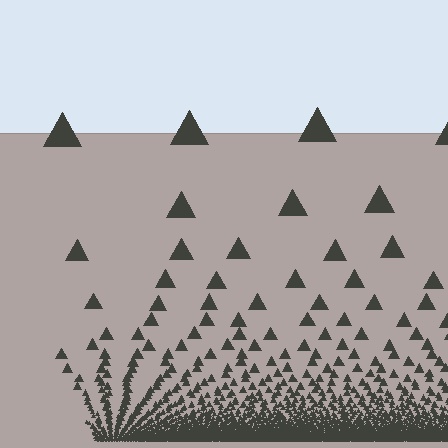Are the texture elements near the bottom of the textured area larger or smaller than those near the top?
Smaller. The gradient is inverted — elements near the bottom are smaller and denser.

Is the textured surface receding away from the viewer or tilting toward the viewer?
The surface appears to tilt toward the viewer. Texture elements get larger and sparser toward the top.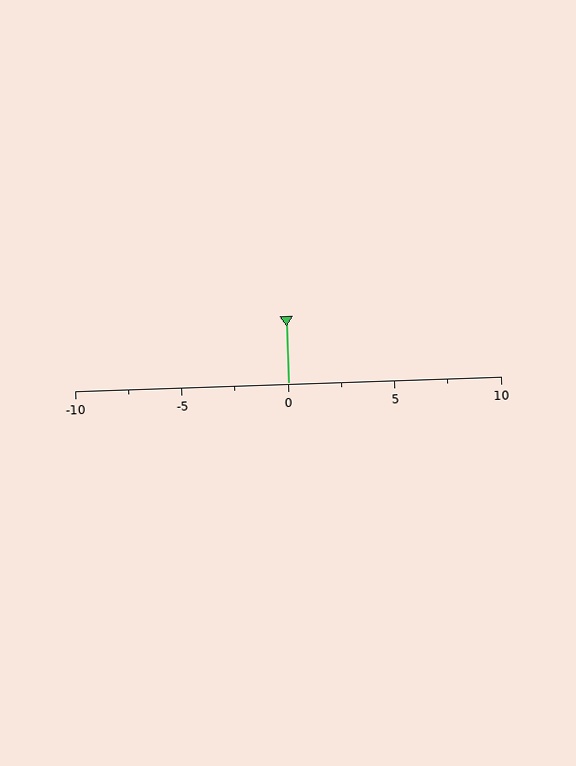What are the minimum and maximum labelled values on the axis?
The axis runs from -10 to 10.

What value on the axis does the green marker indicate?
The marker indicates approximately 0.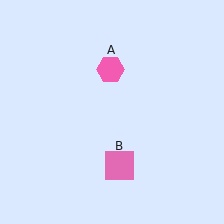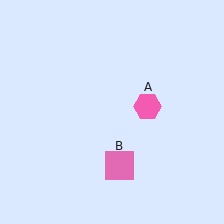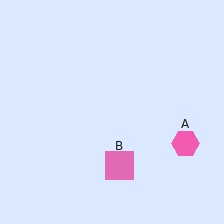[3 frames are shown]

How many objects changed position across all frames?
1 object changed position: pink hexagon (object A).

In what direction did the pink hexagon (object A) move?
The pink hexagon (object A) moved down and to the right.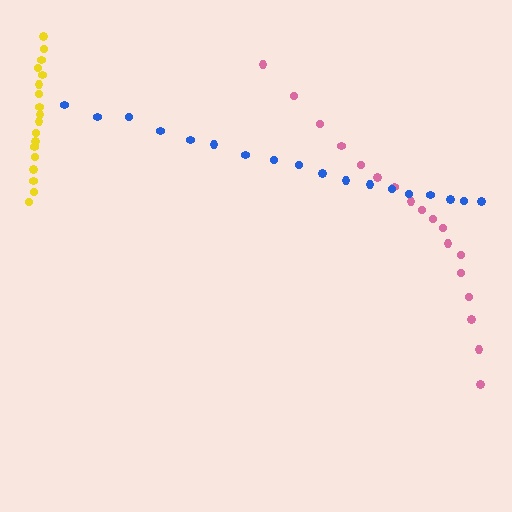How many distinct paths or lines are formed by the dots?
There are 3 distinct paths.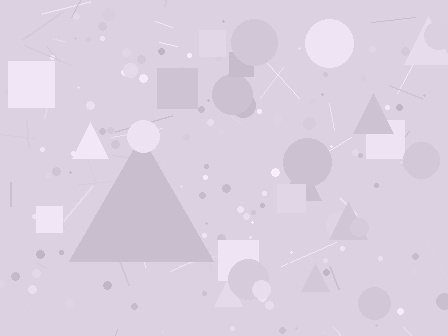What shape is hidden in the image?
A triangle is hidden in the image.